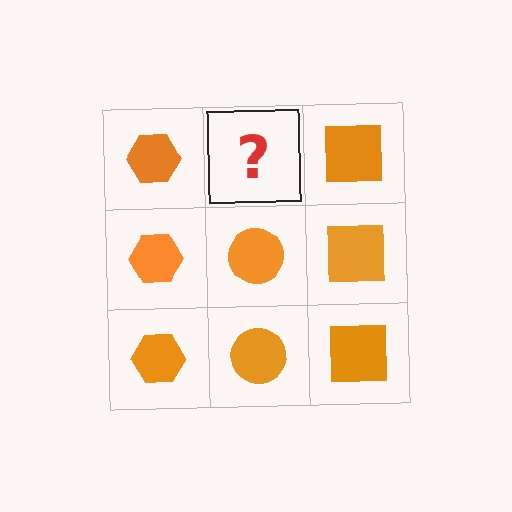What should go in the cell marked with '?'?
The missing cell should contain an orange circle.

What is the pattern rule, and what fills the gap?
The rule is that each column has a consistent shape. The gap should be filled with an orange circle.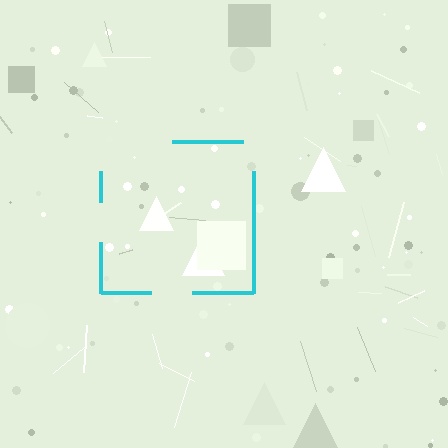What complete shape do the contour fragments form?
The contour fragments form a square.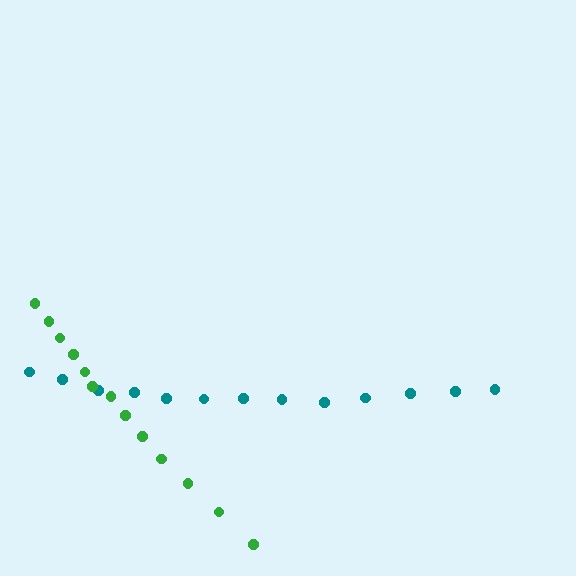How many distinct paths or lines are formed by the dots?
There are 2 distinct paths.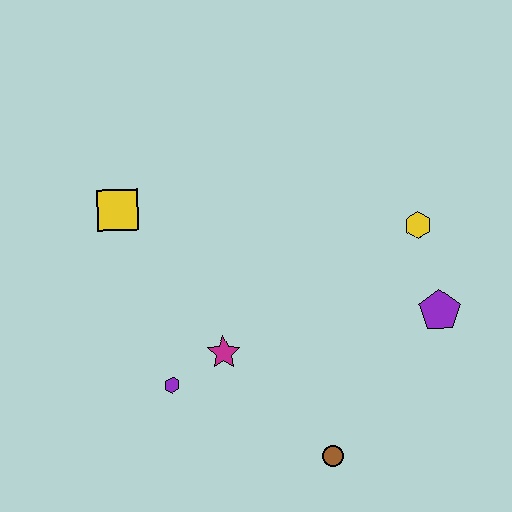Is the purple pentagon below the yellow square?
Yes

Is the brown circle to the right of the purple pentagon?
No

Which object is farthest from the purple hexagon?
The yellow hexagon is farthest from the purple hexagon.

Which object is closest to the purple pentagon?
The yellow hexagon is closest to the purple pentagon.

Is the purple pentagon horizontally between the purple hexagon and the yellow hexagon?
No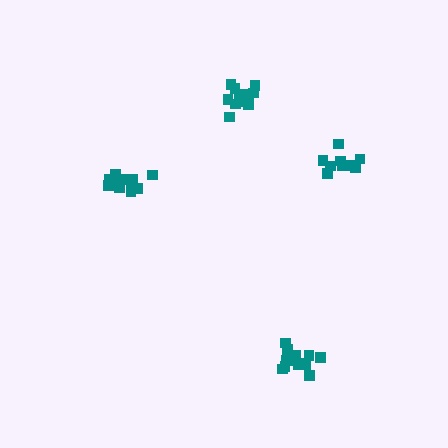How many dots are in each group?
Group 1: 9 dots, Group 2: 11 dots, Group 3: 13 dots, Group 4: 14 dots (47 total).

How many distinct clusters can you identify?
There are 4 distinct clusters.